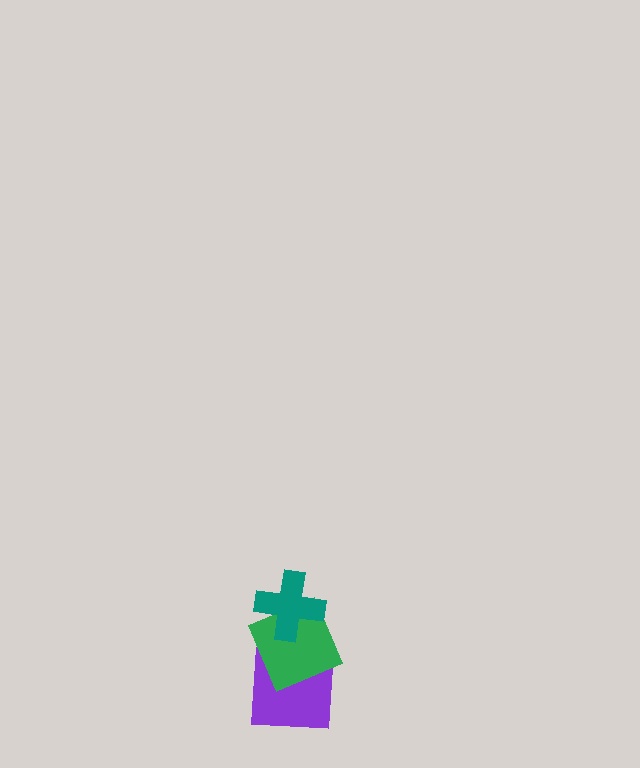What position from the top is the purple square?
The purple square is 3rd from the top.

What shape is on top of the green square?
The teal cross is on top of the green square.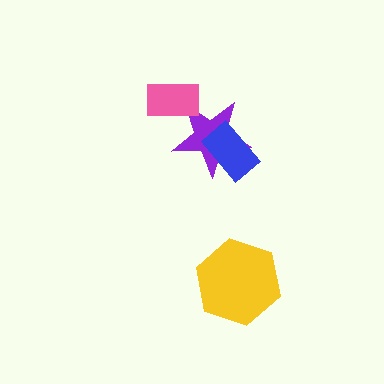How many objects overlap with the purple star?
2 objects overlap with the purple star.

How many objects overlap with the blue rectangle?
1 object overlaps with the blue rectangle.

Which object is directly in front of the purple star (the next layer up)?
The pink rectangle is directly in front of the purple star.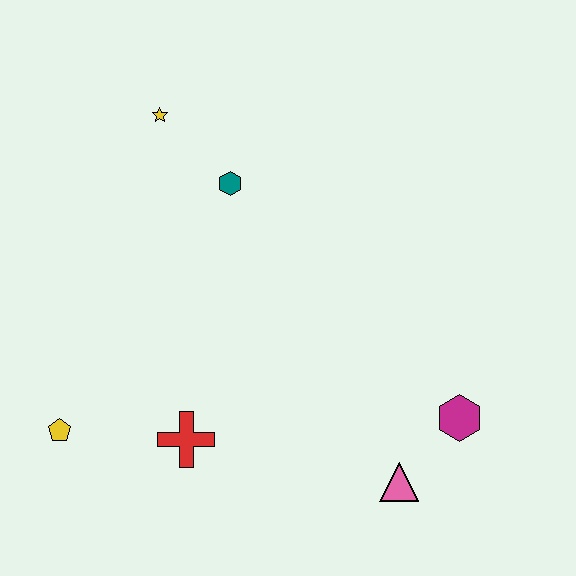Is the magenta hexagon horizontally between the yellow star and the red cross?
No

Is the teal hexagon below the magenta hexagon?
No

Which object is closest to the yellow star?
The teal hexagon is closest to the yellow star.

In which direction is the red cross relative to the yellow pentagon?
The red cross is to the right of the yellow pentagon.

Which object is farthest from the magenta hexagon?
The yellow star is farthest from the magenta hexagon.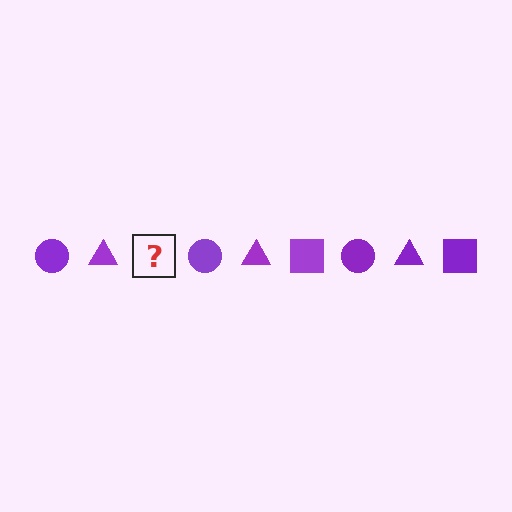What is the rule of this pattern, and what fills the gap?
The rule is that the pattern cycles through circle, triangle, square shapes in purple. The gap should be filled with a purple square.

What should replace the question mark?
The question mark should be replaced with a purple square.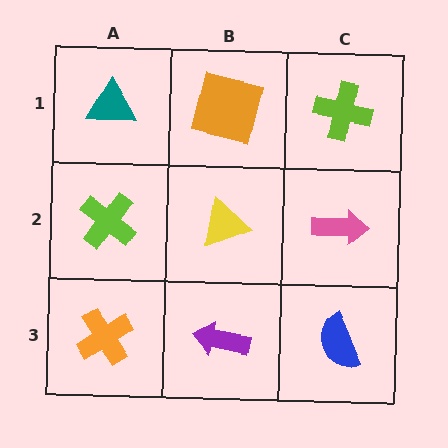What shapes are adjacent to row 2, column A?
A teal triangle (row 1, column A), an orange cross (row 3, column A), a yellow triangle (row 2, column B).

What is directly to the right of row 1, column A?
An orange square.